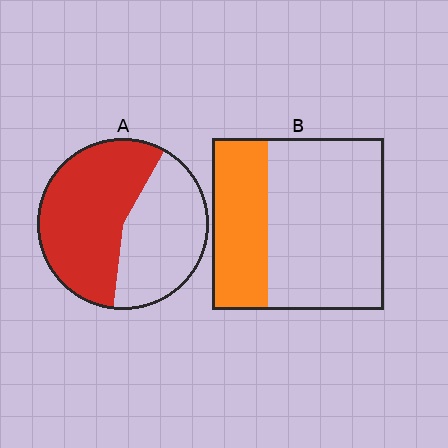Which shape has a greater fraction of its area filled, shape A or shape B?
Shape A.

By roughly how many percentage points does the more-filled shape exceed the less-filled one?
By roughly 25 percentage points (A over B).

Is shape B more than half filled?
No.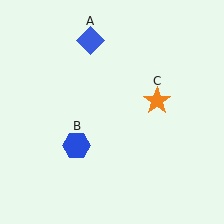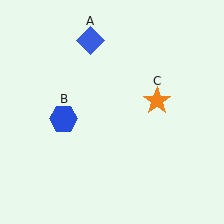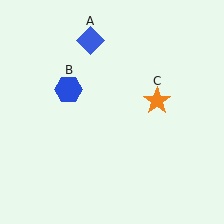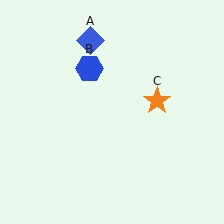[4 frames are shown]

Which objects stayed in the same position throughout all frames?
Blue diamond (object A) and orange star (object C) remained stationary.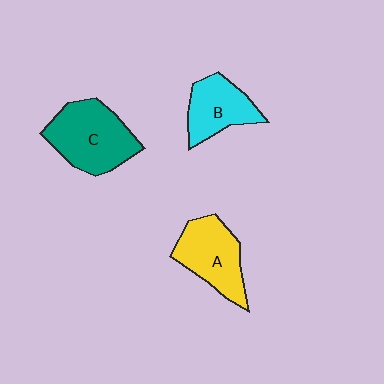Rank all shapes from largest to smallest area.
From largest to smallest: C (teal), A (yellow), B (cyan).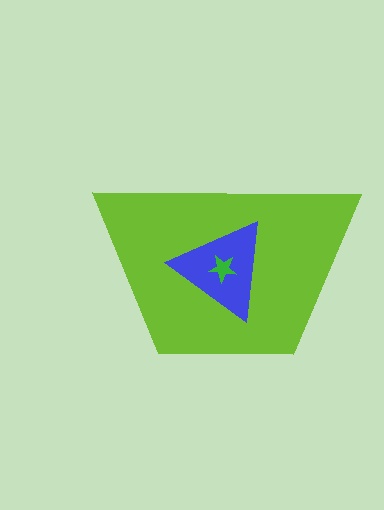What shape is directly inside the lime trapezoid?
The blue triangle.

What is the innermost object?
The green star.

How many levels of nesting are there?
3.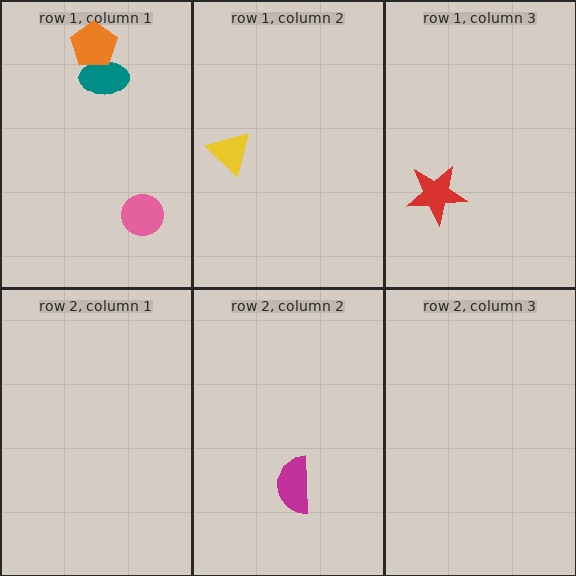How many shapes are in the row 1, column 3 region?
1.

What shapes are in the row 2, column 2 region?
The magenta semicircle.